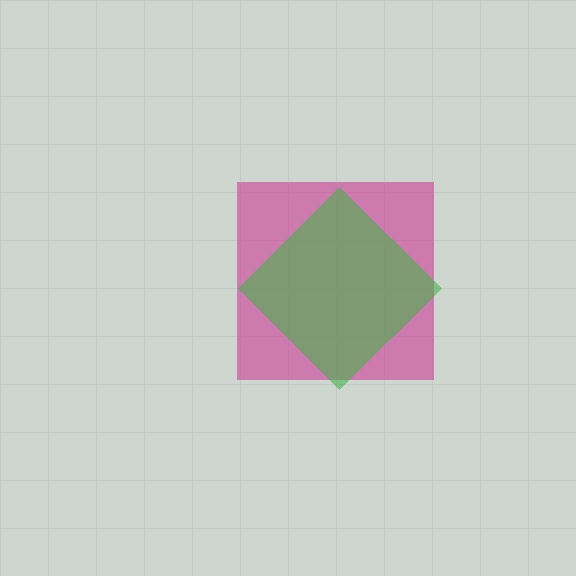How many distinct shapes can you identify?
There are 2 distinct shapes: a magenta square, a green diamond.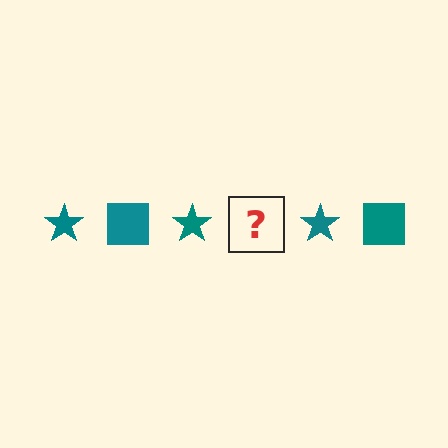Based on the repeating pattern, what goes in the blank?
The blank should be a teal square.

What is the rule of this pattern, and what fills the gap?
The rule is that the pattern cycles through star, square shapes in teal. The gap should be filled with a teal square.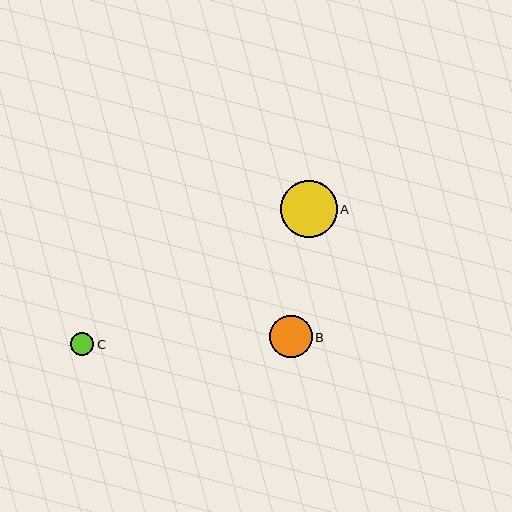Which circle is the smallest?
Circle C is the smallest with a size of approximately 23 pixels.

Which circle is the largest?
Circle A is the largest with a size of approximately 57 pixels.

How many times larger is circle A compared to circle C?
Circle A is approximately 2.4 times the size of circle C.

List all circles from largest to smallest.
From largest to smallest: A, B, C.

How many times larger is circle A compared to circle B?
Circle A is approximately 1.3 times the size of circle B.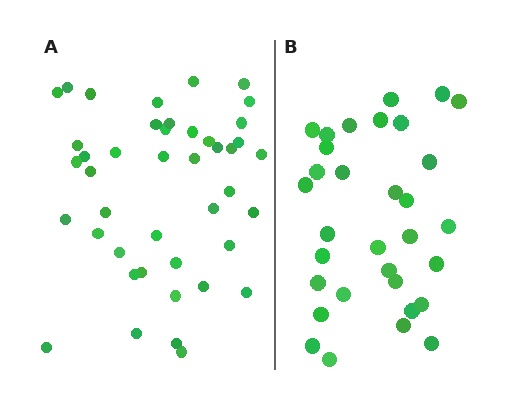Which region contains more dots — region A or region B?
Region A (the left region) has more dots.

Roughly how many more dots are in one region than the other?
Region A has roughly 12 or so more dots than region B.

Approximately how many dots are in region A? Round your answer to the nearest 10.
About 40 dots. (The exact count is 43, which rounds to 40.)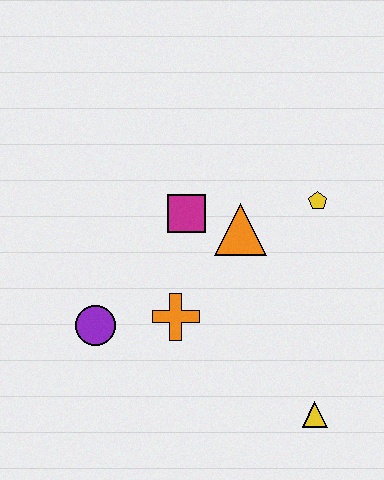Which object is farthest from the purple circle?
The yellow pentagon is farthest from the purple circle.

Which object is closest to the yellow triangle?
The orange cross is closest to the yellow triangle.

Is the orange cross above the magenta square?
No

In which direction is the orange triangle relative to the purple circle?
The orange triangle is to the right of the purple circle.